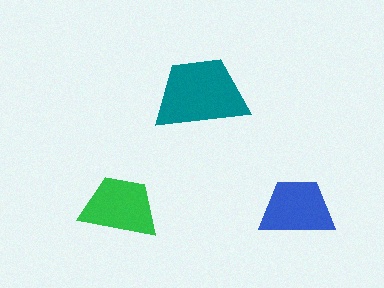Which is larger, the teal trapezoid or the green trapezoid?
The teal one.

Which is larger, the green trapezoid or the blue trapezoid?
The green one.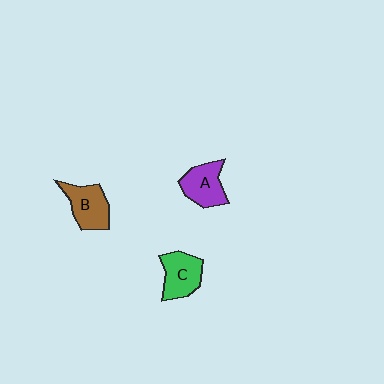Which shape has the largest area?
Shape B (brown).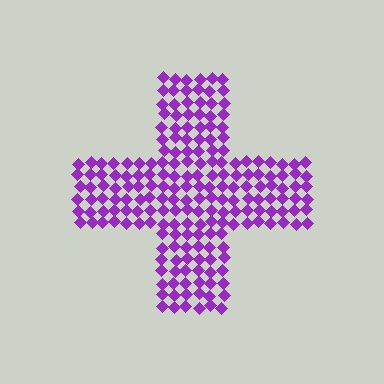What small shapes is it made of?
It is made of small diamonds.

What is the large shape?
The large shape is a cross.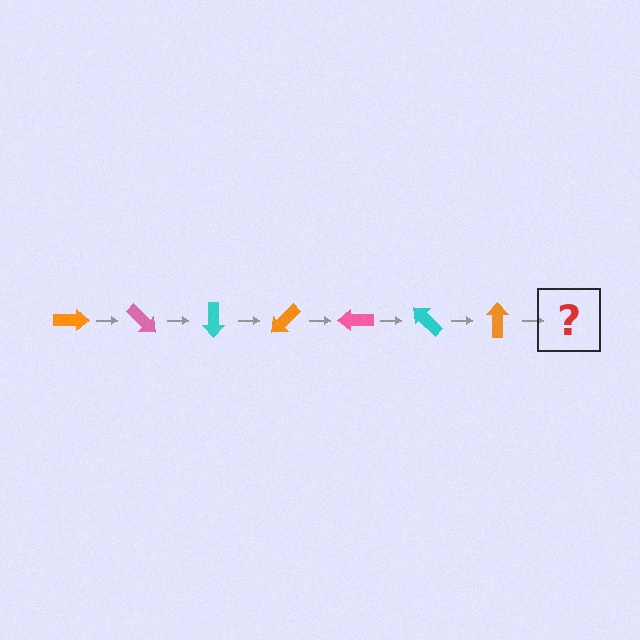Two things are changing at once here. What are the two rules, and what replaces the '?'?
The two rules are that it rotates 45 degrees each step and the color cycles through orange, pink, and cyan. The '?' should be a pink arrow, rotated 315 degrees from the start.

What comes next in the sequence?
The next element should be a pink arrow, rotated 315 degrees from the start.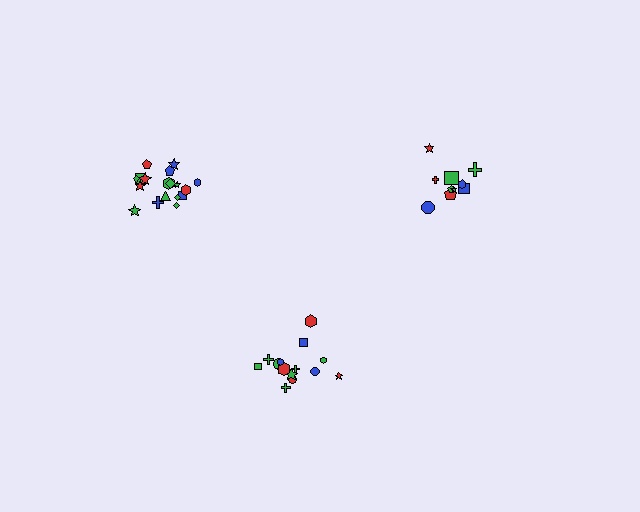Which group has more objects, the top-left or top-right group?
The top-left group.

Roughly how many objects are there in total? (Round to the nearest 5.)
Roughly 45 objects in total.